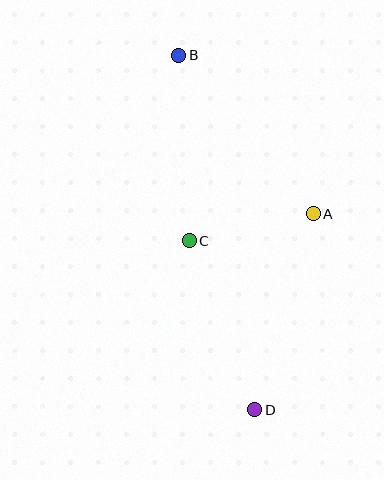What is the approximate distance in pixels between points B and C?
The distance between B and C is approximately 186 pixels.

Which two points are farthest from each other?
Points B and D are farthest from each other.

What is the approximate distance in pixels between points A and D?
The distance between A and D is approximately 204 pixels.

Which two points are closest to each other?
Points A and C are closest to each other.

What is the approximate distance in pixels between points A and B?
The distance between A and B is approximately 208 pixels.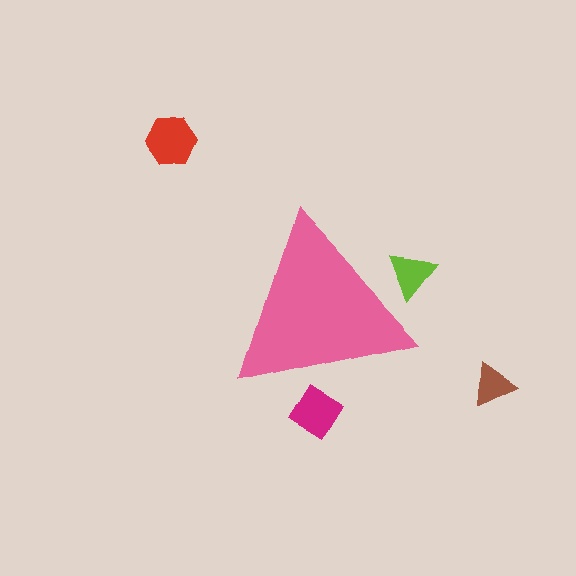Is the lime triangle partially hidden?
Yes, the lime triangle is partially hidden behind the pink triangle.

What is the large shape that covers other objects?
A pink triangle.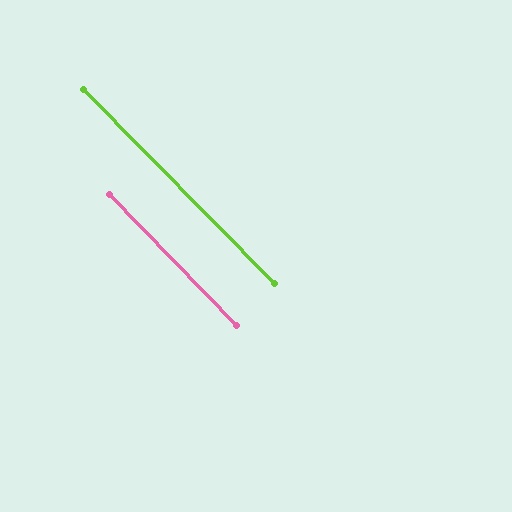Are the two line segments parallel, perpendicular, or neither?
Parallel — their directions differ by only 0.5°.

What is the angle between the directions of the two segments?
Approximately 1 degree.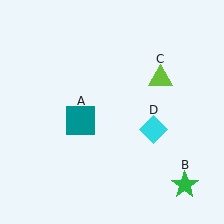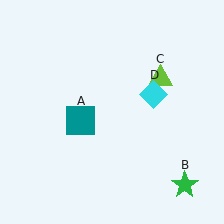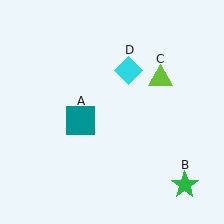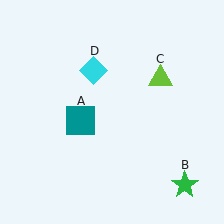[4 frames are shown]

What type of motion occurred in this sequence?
The cyan diamond (object D) rotated counterclockwise around the center of the scene.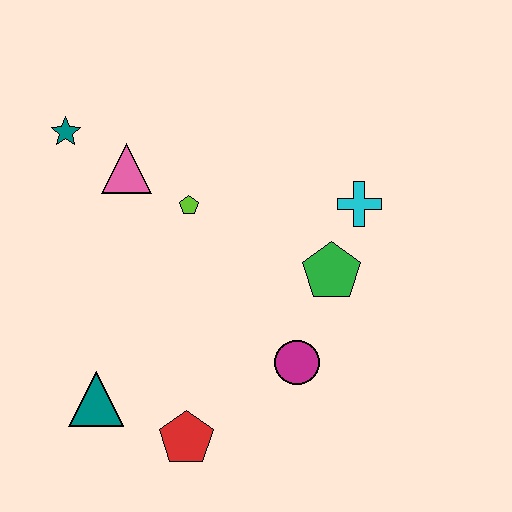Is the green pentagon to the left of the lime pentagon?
No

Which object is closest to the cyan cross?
The green pentagon is closest to the cyan cross.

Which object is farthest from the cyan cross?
The teal triangle is farthest from the cyan cross.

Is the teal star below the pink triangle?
No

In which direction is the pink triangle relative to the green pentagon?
The pink triangle is to the left of the green pentagon.